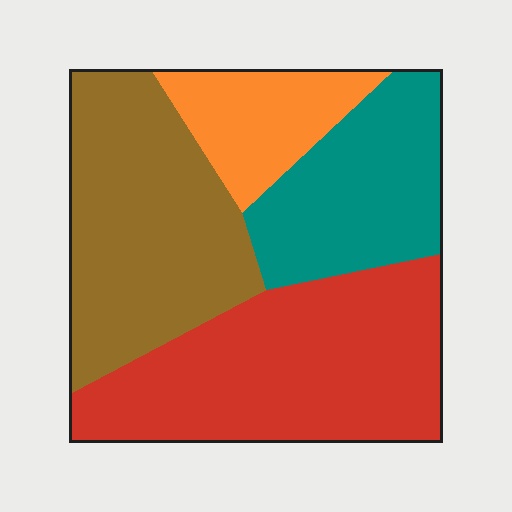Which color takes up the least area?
Orange, at roughly 15%.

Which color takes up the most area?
Red, at roughly 35%.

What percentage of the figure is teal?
Teal takes up about one fifth (1/5) of the figure.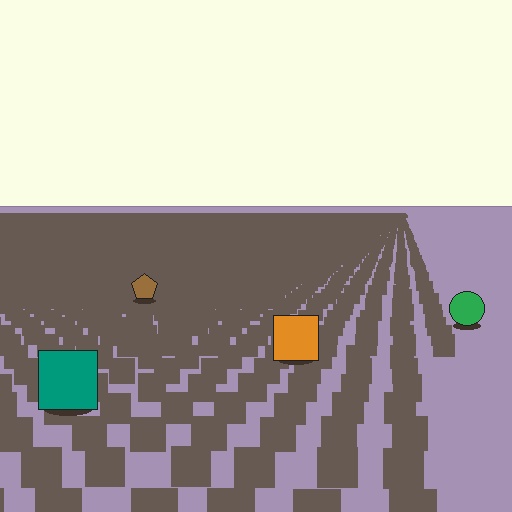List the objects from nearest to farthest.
From nearest to farthest: the teal square, the orange square, the green circle, the brown pentagon.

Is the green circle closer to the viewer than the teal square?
No. The teal square is closer — you can tell from the texture gradient: the ground texture is coarser near it.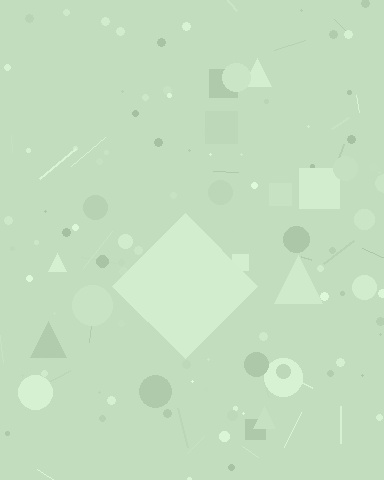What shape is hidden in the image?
A diamond is hidden in the image.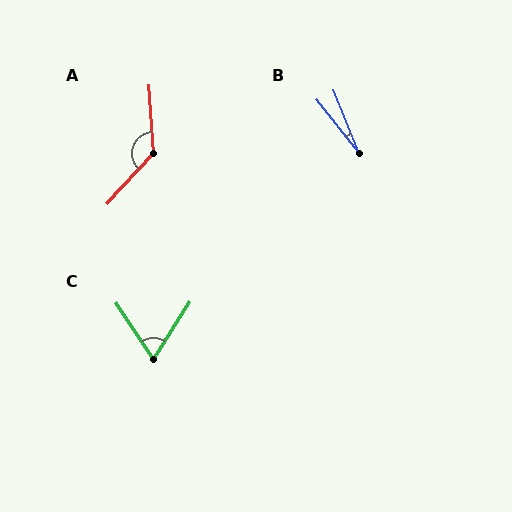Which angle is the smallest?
B, at approximately 17 degrees.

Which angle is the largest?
A, at approximately 134 degrees.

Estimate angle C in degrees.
Approximately 67 degrees.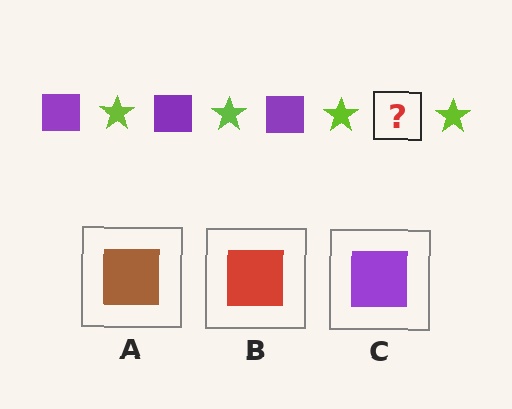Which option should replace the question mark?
Option C.